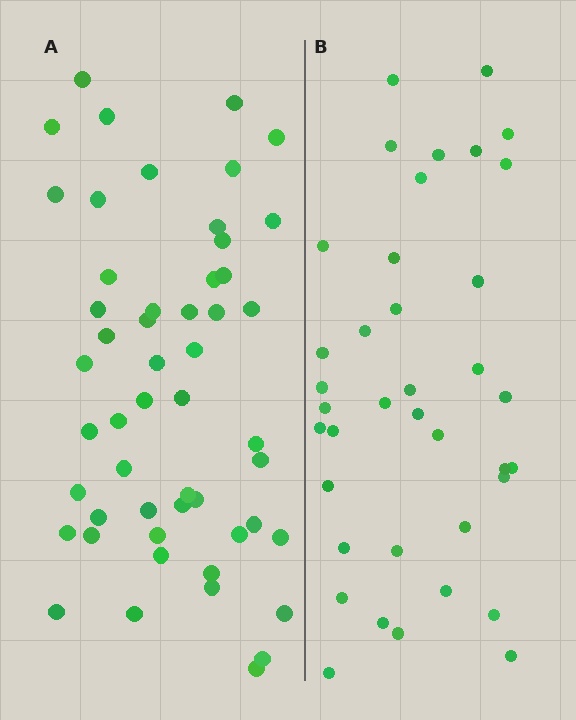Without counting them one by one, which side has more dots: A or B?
Region A (the left region) has more dots.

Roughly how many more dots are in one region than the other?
Region A has approximately 15 more dots than region B.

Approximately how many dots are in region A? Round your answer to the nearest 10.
About 50 dots. (The exact count is 52, which rounds to 50.)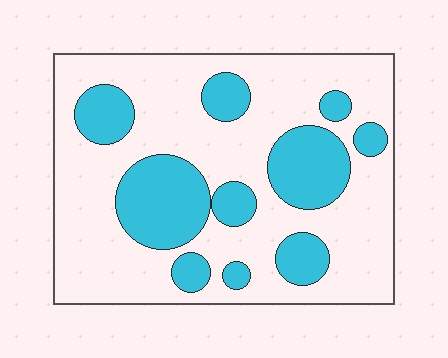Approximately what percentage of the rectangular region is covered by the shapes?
Approximately 30%.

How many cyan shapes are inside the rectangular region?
10.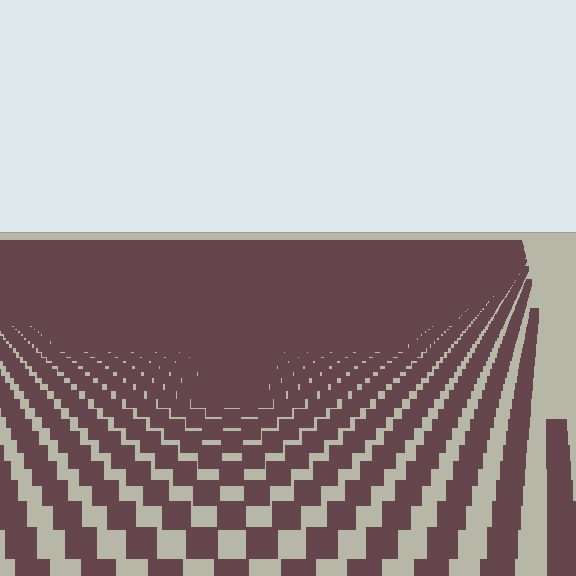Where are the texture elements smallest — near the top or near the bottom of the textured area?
Near the top.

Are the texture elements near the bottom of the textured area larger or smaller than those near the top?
Larger. Near the bottom, elements are closer to the viewer and appear at a bigger on-screen size.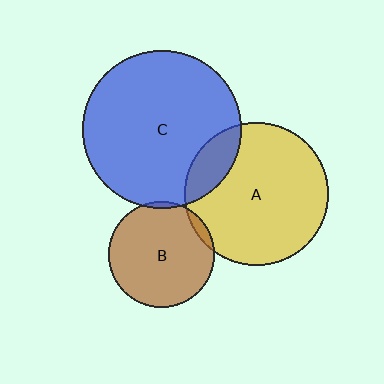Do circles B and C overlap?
Yes.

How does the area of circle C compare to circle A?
Approximately 1.2 times.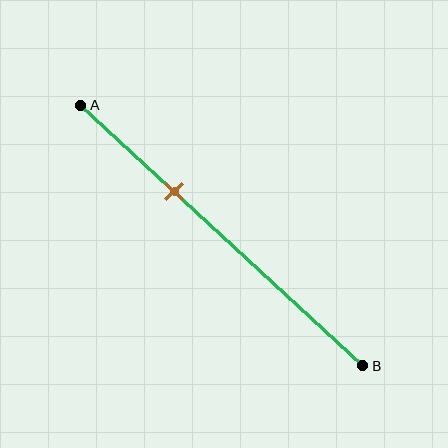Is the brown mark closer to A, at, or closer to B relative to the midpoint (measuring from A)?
The brown mark is closer to point A than the midpoint of segment AB.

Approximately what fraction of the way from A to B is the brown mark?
The brown mark is approximately 35% of the way from A to B.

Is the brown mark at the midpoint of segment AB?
No, the mark is at about 35% from A, not at the 50% midpoint.